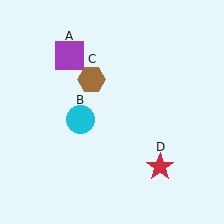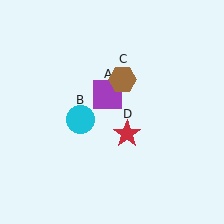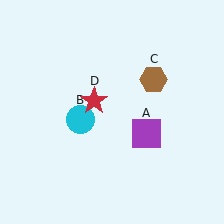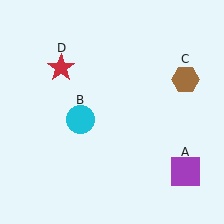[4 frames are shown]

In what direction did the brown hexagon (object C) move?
The brown hexagon (object C) moved right.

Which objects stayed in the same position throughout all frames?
Cyan circle (object B) remained stationary.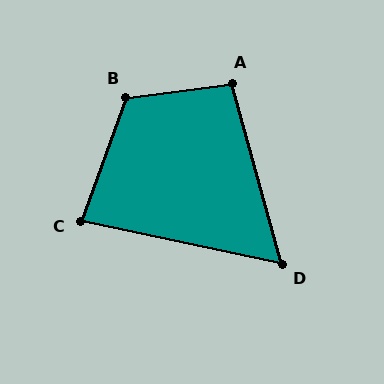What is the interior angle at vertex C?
Approximately 82 degrees (acute).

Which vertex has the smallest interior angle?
D, at approximately 63 degrees.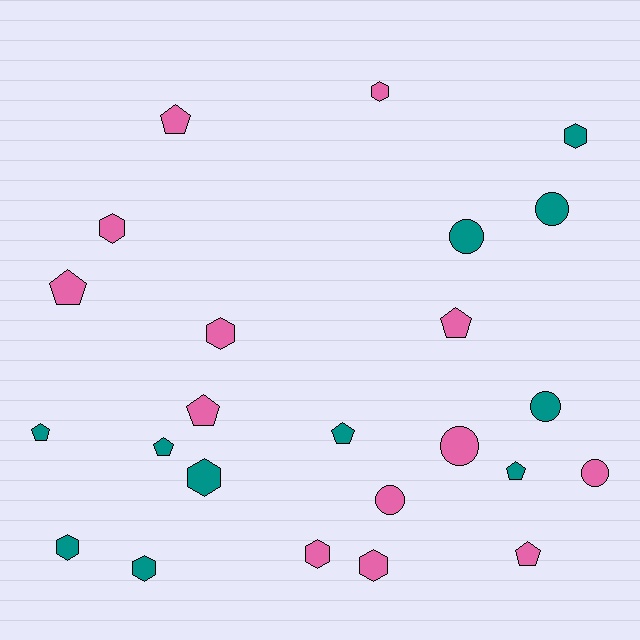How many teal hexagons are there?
There are 4 teal hexagons.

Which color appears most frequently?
Pink, with 13 objects.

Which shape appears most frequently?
Hexagon, with 9 objects.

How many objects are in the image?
There are 24 objects.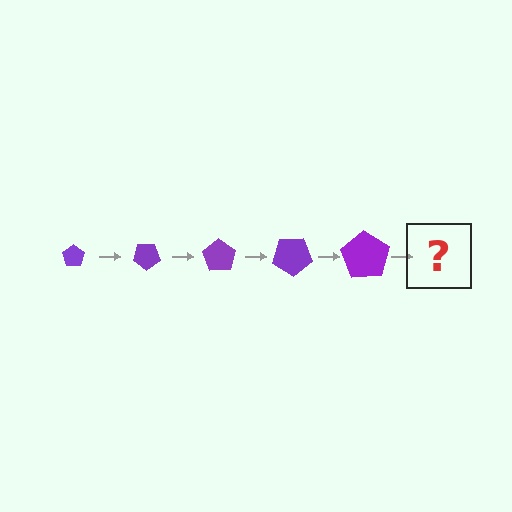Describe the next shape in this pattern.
It should be a pentagon, larger than the previous one and rotated 175 degrees from the start.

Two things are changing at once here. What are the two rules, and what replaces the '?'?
The two rules are that the pentagon grows larger each step and it rotates 35 degrees each step. The '?' should be a pentagon, larger than the previous one and rotated 175 degrees from the start.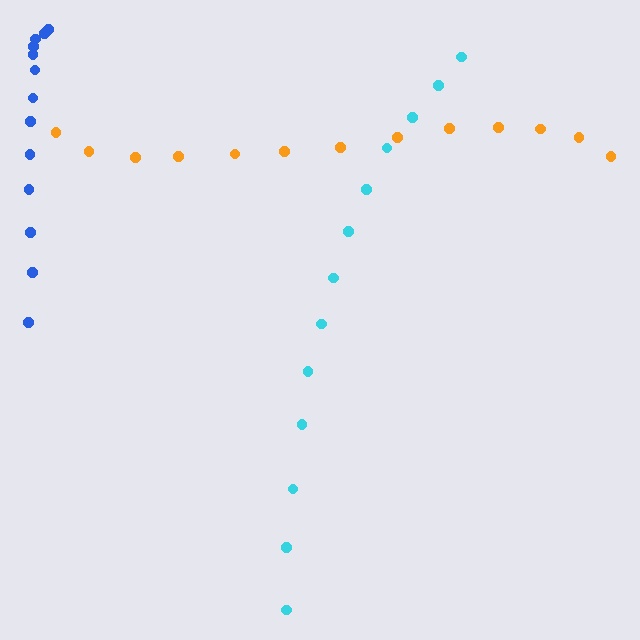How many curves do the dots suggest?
There are 3 distinct paths.